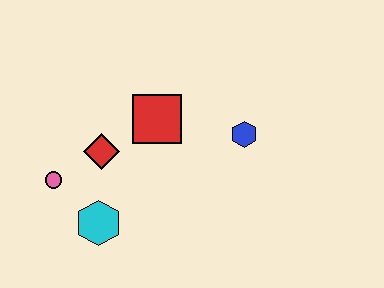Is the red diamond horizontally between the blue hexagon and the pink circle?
Yes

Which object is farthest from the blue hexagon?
The pink circle is farthest from the blue hexagon.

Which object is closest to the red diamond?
The pink circle is closest to the red diamond.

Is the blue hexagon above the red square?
No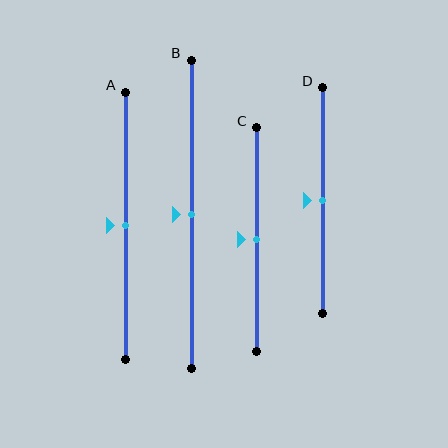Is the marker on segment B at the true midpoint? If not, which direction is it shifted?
Yes, the marker on segment B is at the true midpoint.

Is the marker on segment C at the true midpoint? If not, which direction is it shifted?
Yes, the marker on segment C is at the true midpoint.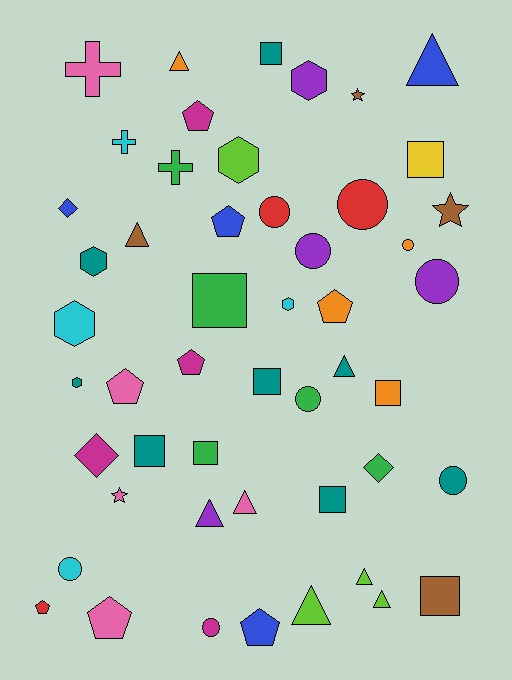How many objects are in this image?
There are 50 objects.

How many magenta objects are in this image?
There are 4 magenta objects.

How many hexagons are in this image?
There are 6 hexagons.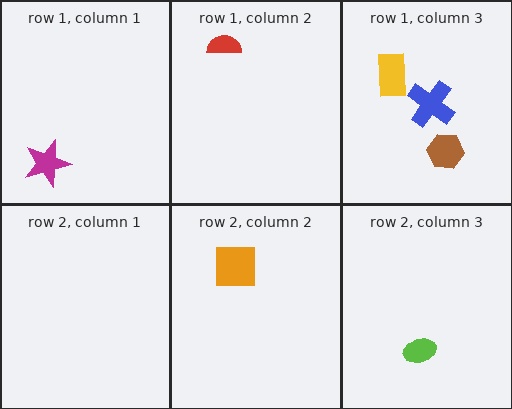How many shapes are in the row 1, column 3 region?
3.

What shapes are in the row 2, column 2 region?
The orange square.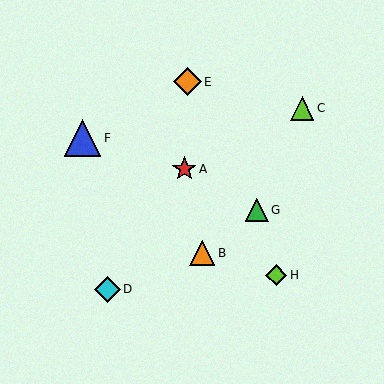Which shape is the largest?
The blue triangle (labeled F) is the largest.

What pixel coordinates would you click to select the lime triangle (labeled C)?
Click at (302, 108) to select the lime triangle C.